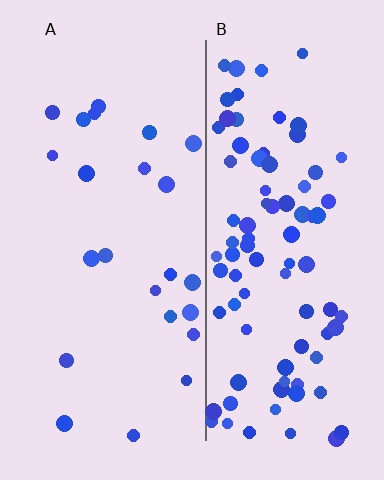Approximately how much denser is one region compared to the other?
Approximately 3.8× — region B over region A.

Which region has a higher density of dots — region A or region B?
B (the right).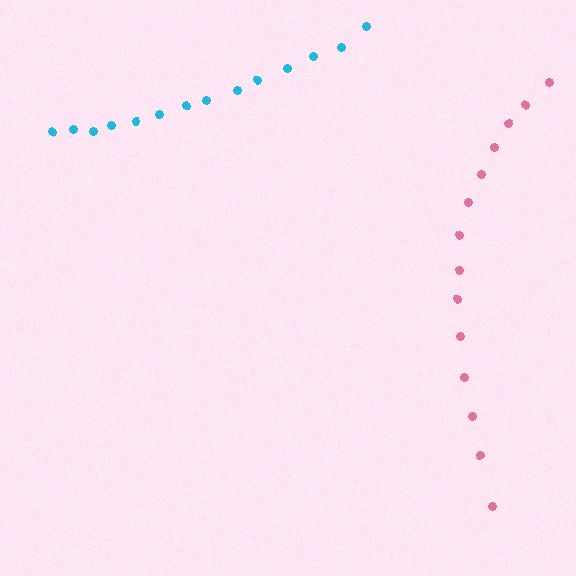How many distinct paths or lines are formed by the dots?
There are 2 distinct paths.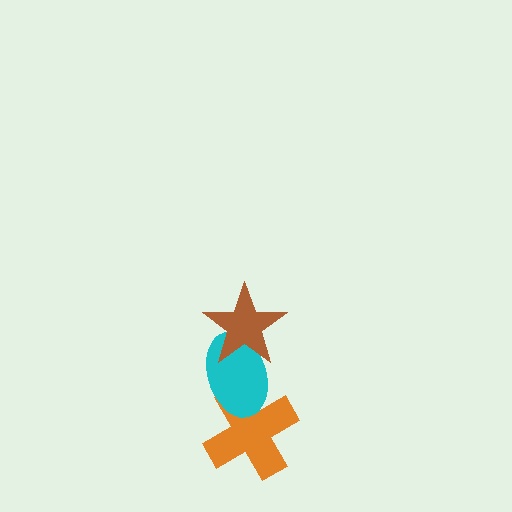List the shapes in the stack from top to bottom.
From top to bottom: the brown star, the cyan ellipse, the orange cross.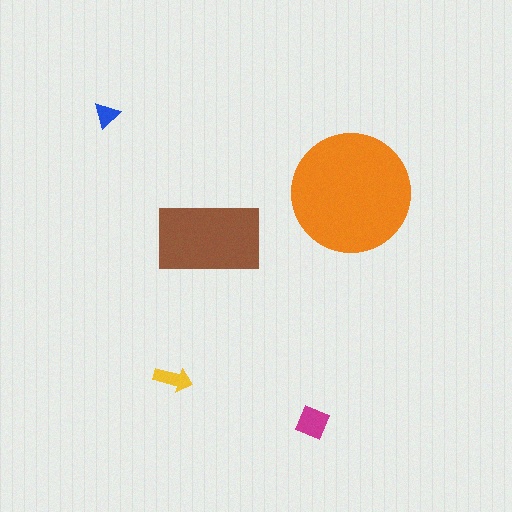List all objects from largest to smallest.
The orange circle, the brown rectangle, the magenta diamond, the yellow arrow, the blue triangle.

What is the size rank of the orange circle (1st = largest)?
1st.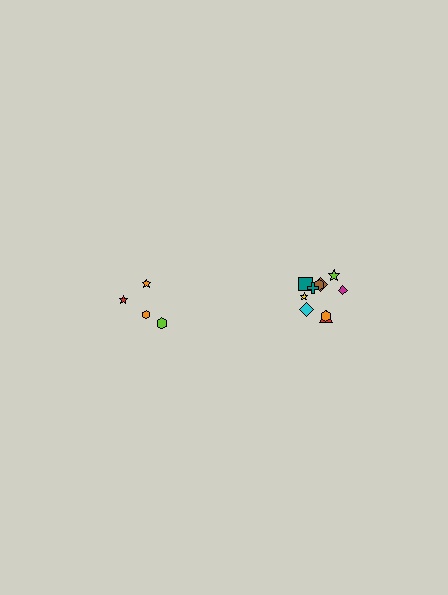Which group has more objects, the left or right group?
The right group.